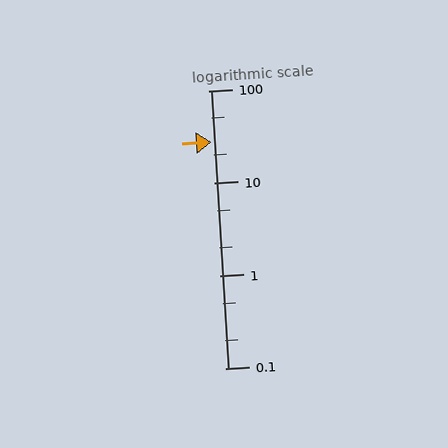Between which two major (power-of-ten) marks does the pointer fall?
The pointer is between 10 and 100.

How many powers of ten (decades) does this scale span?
The scale spans 3 decades, from 0.1 to 100.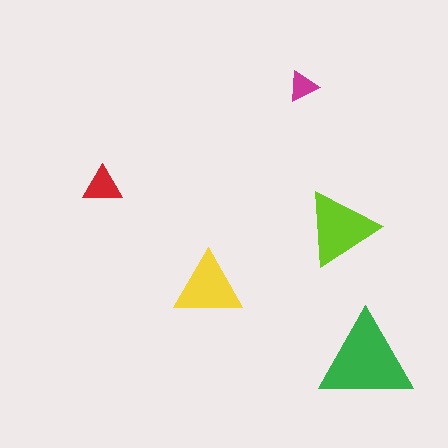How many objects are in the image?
There are 5 objects in the image.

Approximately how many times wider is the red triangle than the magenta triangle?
About 1.5 times wider.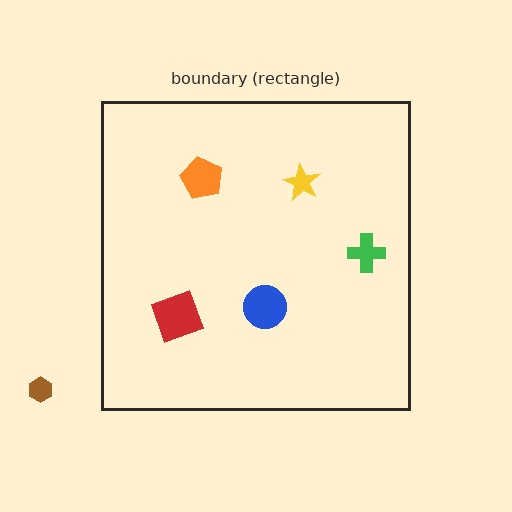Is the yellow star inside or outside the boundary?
Inside.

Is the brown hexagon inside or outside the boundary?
Outside.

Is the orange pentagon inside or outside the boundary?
Inside.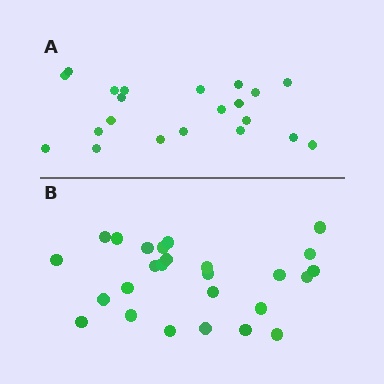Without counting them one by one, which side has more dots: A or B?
Region B (the bottom region) has more dots.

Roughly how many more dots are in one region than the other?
Region B has about 5 more dots than region A.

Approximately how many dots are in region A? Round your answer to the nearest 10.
About 20 dots. (The exact count is 21, which rounds to 20.)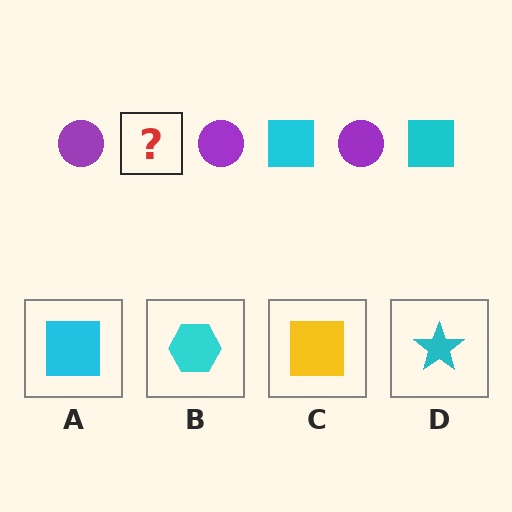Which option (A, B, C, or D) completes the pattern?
A.